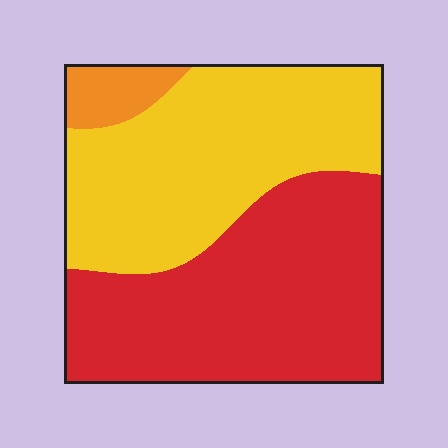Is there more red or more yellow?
Red.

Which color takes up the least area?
Orange, at roughly 5%.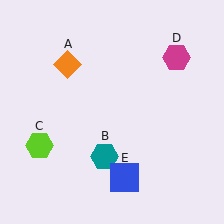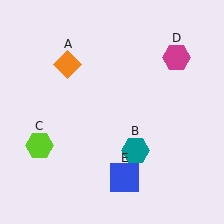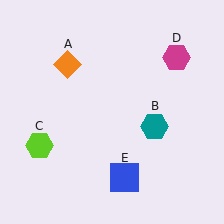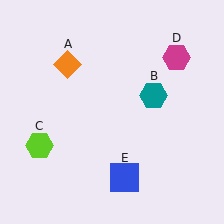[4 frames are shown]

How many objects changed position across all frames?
1 object changed position: teal hexagon (object B).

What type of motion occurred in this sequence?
The teal hexagon (object B) rotated counterclockwise around the center of the scene.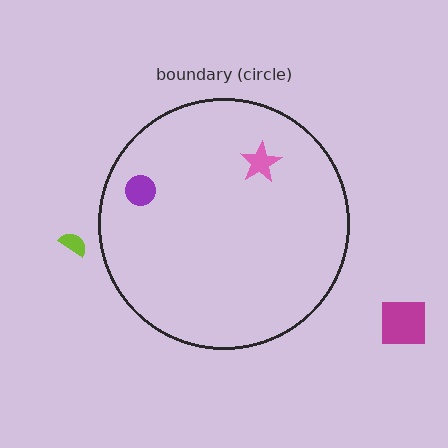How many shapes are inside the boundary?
2 inside, 2 outside.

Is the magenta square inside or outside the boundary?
Outside.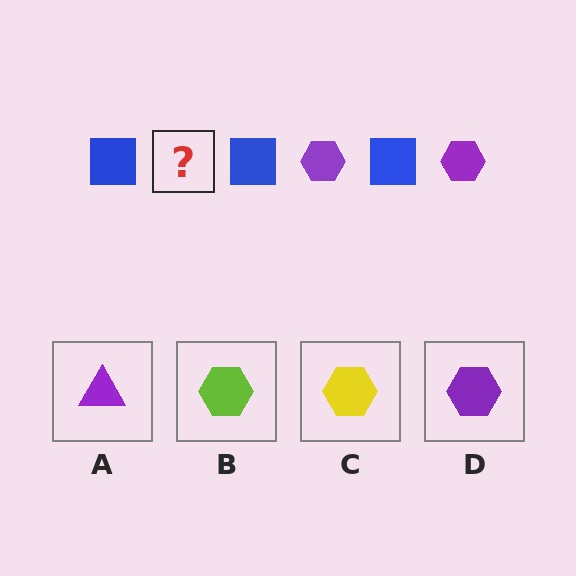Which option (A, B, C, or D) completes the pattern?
D.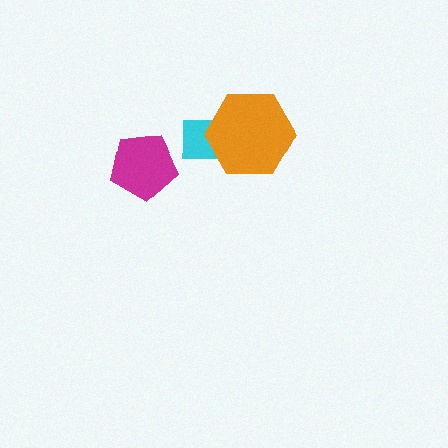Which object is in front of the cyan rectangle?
The orange hexagon is in front of the cyan rectangle.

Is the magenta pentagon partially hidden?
No, no other shape covers it.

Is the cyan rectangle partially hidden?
Yes, it is partially covered by another shape.